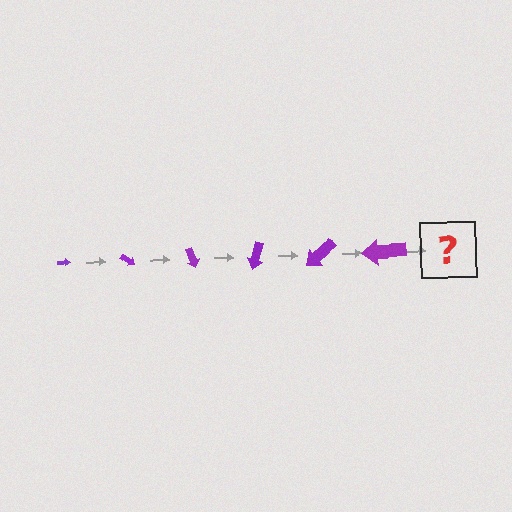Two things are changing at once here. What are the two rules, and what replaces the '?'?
The two rules are that the arrow grows larger each step and it rotates 35 degrees each step. The '?' should be an arrow, larger than the previous one and rotated 210 degrees from the start.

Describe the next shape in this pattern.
It should be an arrow, larger than the previous one and rotated 210 degrees from the start.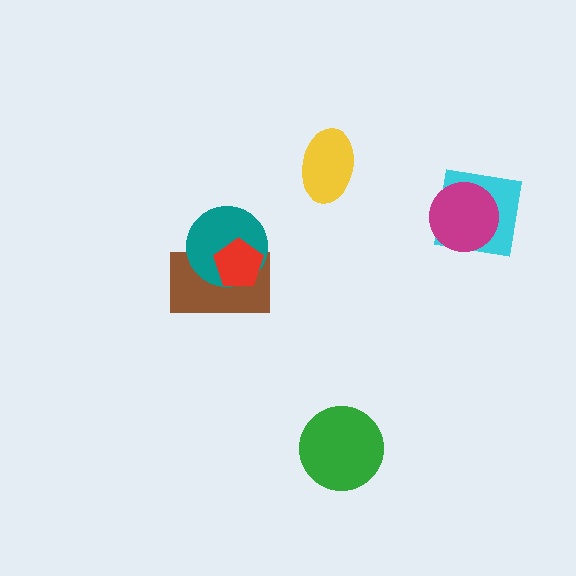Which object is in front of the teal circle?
The red pentagon is in front of the teal circle.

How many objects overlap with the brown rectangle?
2 objects overlap with the brown rectangle.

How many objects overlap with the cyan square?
1 object overlaps with the cyan square.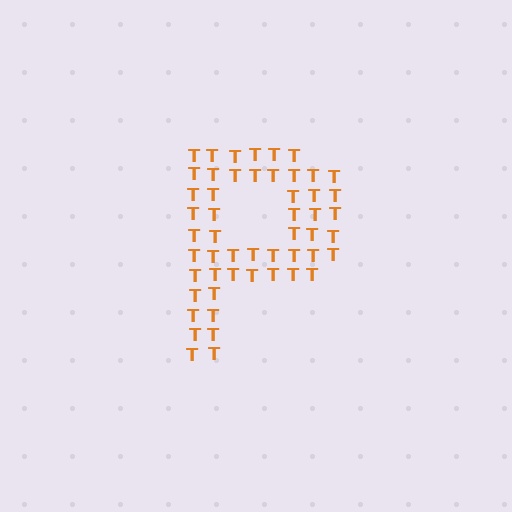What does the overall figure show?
The overall figure shows the letter P.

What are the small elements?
The small elements are letter T's.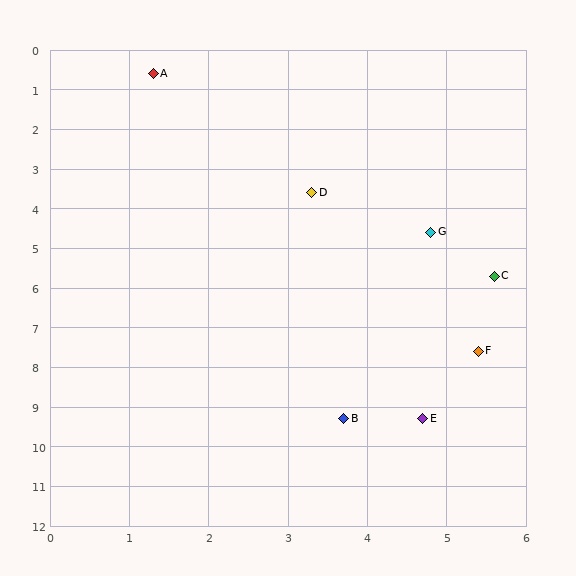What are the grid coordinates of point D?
Point D is at approximately (3.3, 3.6).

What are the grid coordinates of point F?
Point F is at approximately (5.4, 7.6).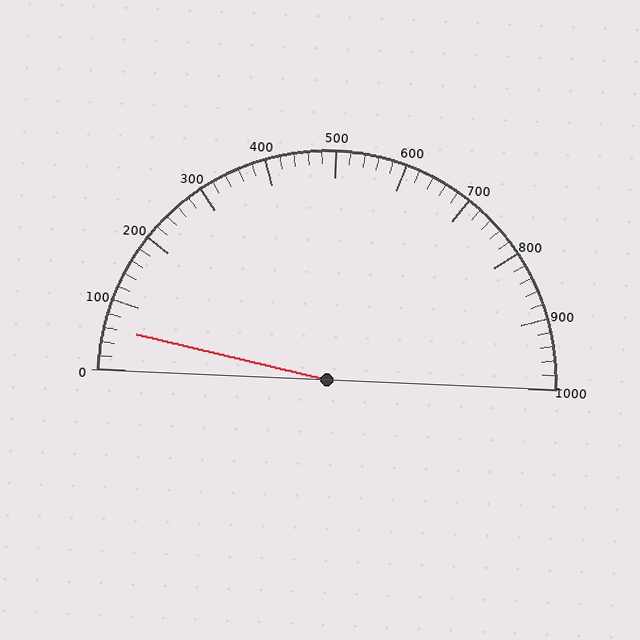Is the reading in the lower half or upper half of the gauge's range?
The reading is in the lower half of the range (0 to 1000).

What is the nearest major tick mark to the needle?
The nearest major tick mark is 100.